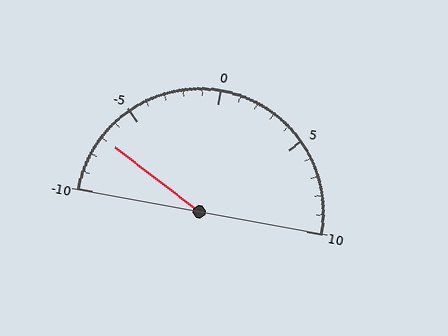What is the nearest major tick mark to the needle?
The nearest major tick mark is -5.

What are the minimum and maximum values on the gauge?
The gauge ranges from -10 to 10.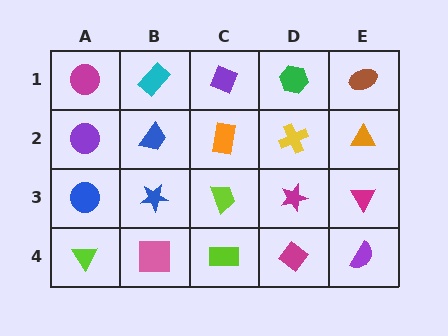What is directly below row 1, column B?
A blue trapezoid.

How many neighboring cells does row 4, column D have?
3.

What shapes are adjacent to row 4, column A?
A blue circle (row 3, column A), a pink square (row 4, column B).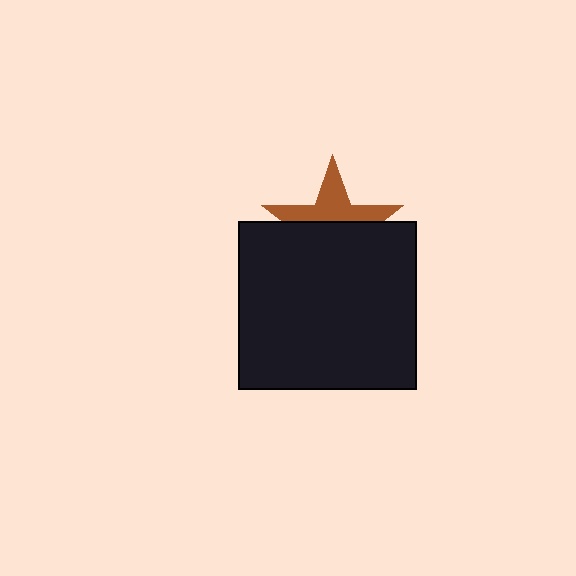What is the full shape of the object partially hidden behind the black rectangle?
The partially hidden object is a brown star.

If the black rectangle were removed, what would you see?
You would see the complete brown star.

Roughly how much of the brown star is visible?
A small part of it is visible (roughly 44%).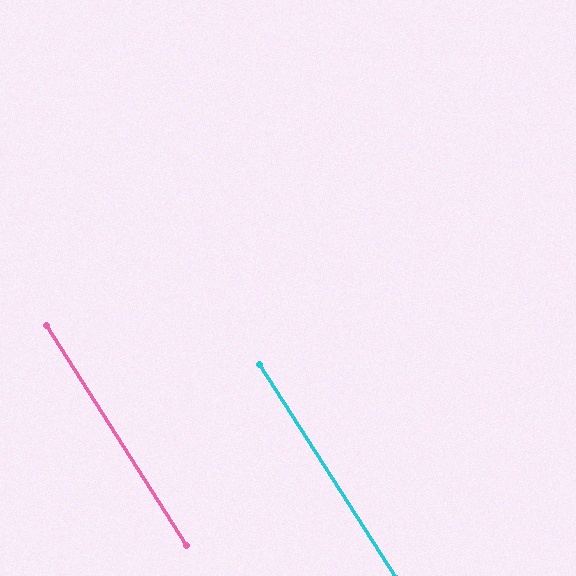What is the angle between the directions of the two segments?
Approximately 0 degrees.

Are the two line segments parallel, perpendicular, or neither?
Parallel — their directions differ by only 0.3°.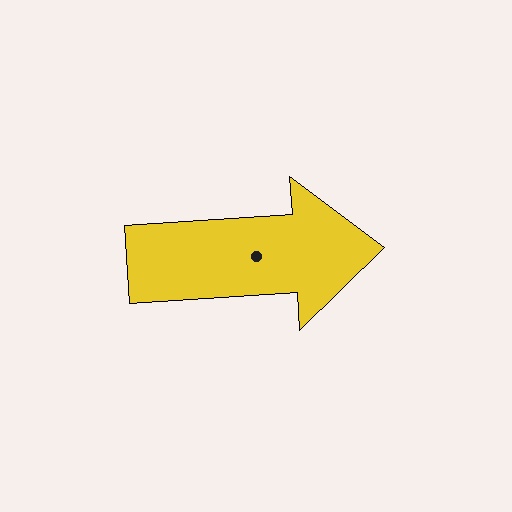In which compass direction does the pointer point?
East.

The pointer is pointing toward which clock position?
Roughly 3 o'clock.